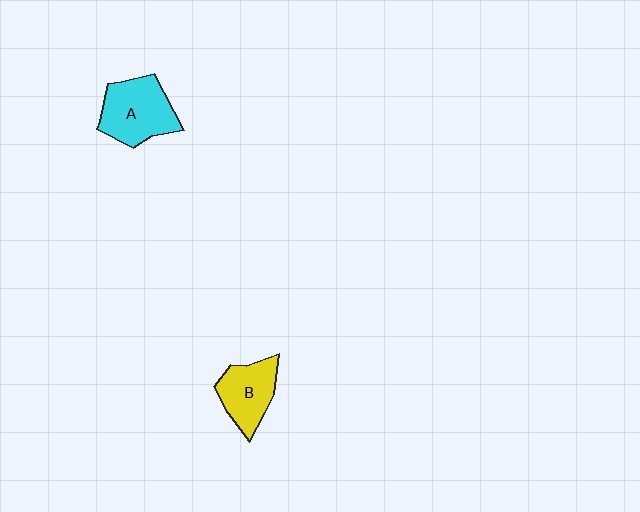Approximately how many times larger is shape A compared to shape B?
Approximately 1.3 times.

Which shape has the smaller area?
Shape B (yellow).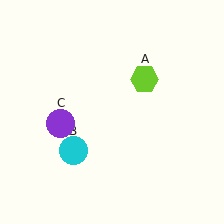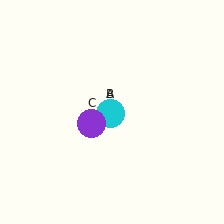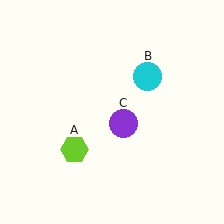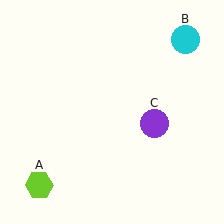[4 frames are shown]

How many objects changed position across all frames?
3 objects changed position: lime hexagon (object A), cyan circle (object B), purple circle (object C).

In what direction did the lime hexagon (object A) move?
The lime hexagon (object A) moved down and to the left.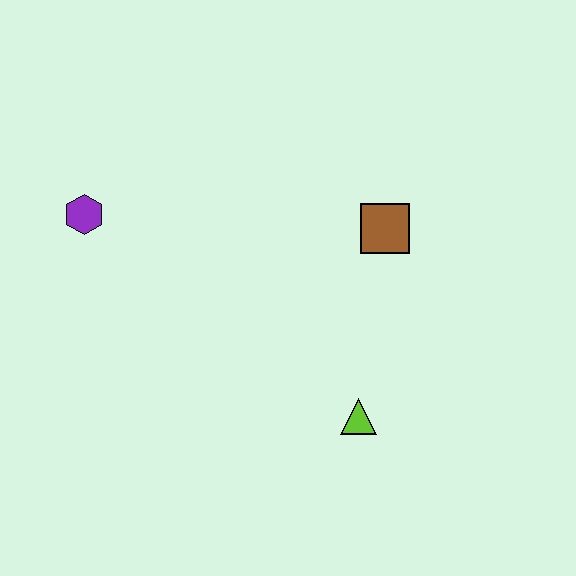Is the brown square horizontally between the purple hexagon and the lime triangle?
No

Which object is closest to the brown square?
The lime triangle is closest to the brown square.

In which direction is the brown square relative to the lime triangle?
The brown square is above the lime triangle.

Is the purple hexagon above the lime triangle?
Yes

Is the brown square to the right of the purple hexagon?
Yes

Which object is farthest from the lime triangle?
The purple hexagon is farthest from the lime triangle.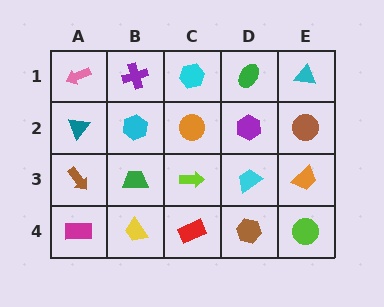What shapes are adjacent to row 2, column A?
A pink arrow (row 1, column A), a brown arrow (row 3, column A), a cyan hexagon (row 2, column B).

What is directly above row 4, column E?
An orange trapezoid.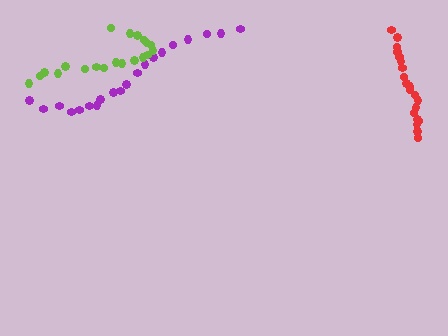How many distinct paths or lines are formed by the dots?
There are 3 distinct paths.